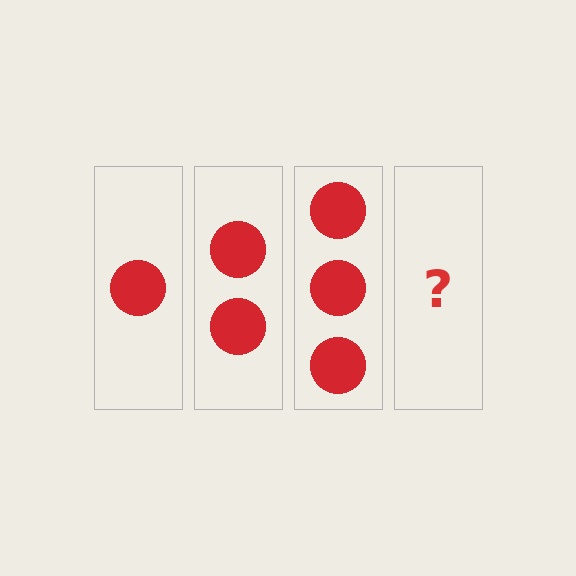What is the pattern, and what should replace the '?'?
The pattern is that each step adds one more circle. The '?' should be 4 circles.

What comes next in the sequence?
The next element should be 4 circles.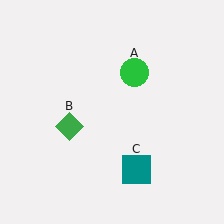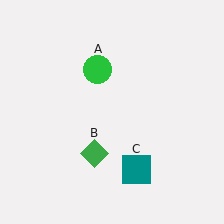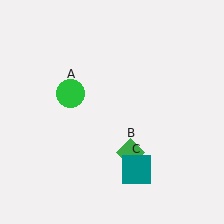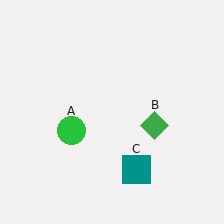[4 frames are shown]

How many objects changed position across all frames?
2 objects changed position: green circle (object A), green diamond (object B).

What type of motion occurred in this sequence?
The green circle (object A), green diamond (object B) rotated counterclockwise around the center of the scene.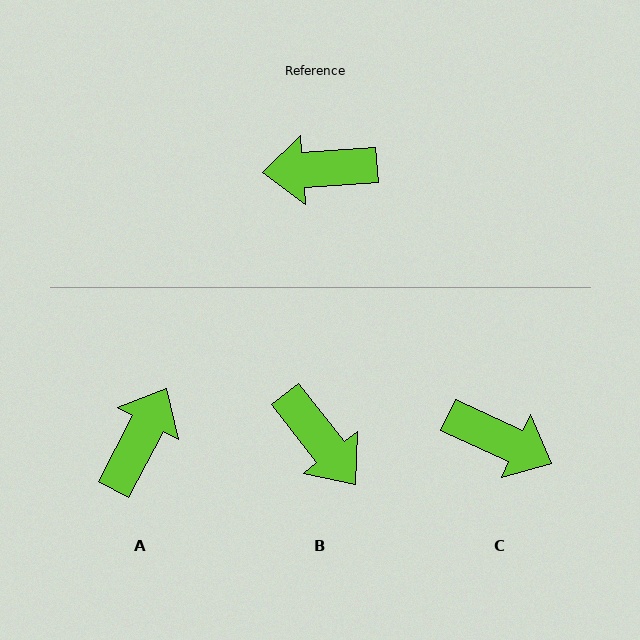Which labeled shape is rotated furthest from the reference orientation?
C, about 151 degrees away.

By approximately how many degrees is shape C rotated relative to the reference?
Approximately 151 degrees counter-clockwise.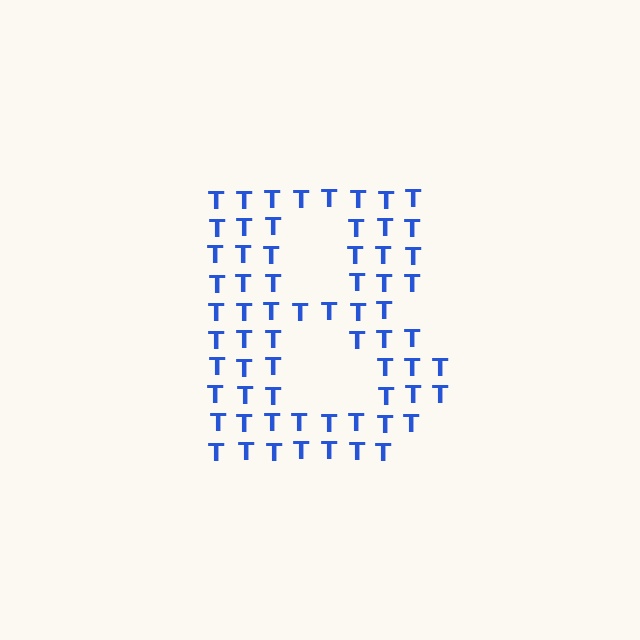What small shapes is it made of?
It is made of small letter T's.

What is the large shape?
The large shape is the letter B.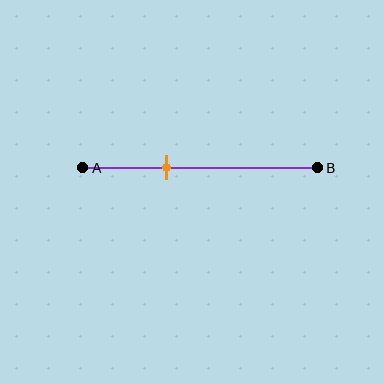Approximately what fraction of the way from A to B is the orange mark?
The orange mark is approximately 35% of the way from A to B.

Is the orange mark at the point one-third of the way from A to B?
Yes, the mark is approximately at the one-third point.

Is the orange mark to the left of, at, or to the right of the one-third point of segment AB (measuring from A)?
The orange mark is approximately at the one-third point of segment AB.